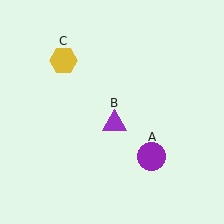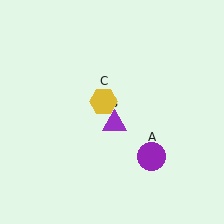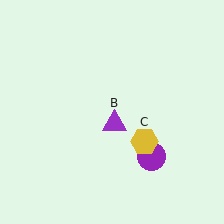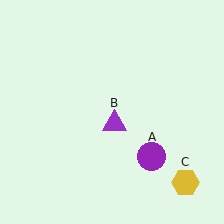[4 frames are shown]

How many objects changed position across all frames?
1 object changed position: yellow hexagon (object C).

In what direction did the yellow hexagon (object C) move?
The yellow hexagon (object C) moved down and to the right.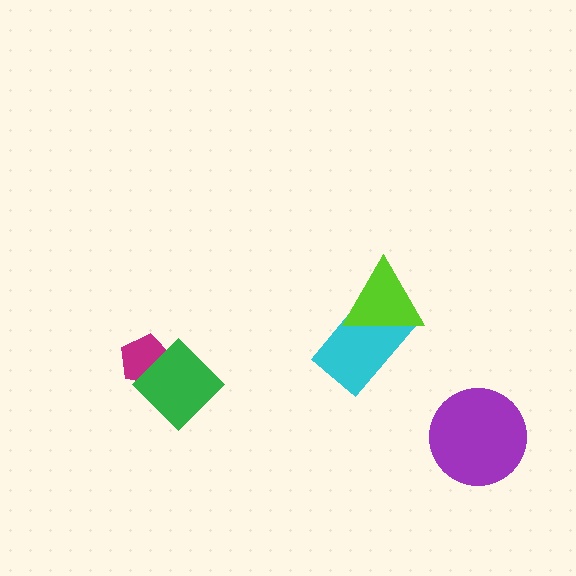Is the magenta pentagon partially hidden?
Yes, it is partially covered by another shape.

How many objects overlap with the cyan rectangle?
1 object overlaps with the cyan rectangle.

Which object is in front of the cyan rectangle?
The lime triangle is in front of the cyan rectangle.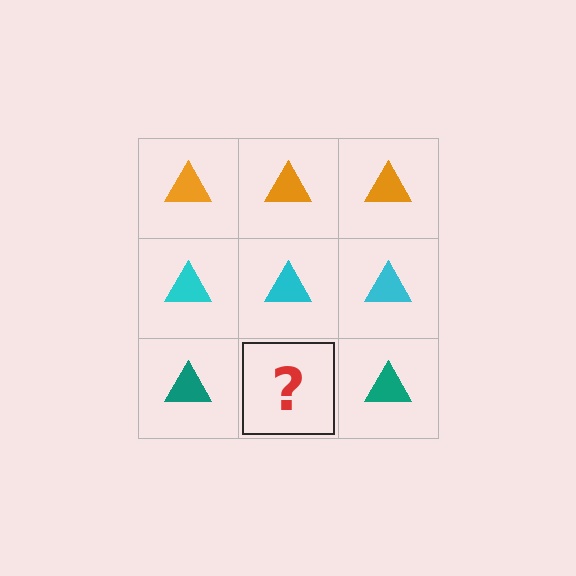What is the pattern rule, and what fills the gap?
The rule is that each row has a consistent color. The gap should be filled with a teal triangle.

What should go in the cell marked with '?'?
The missing cell should contain a teal triangle.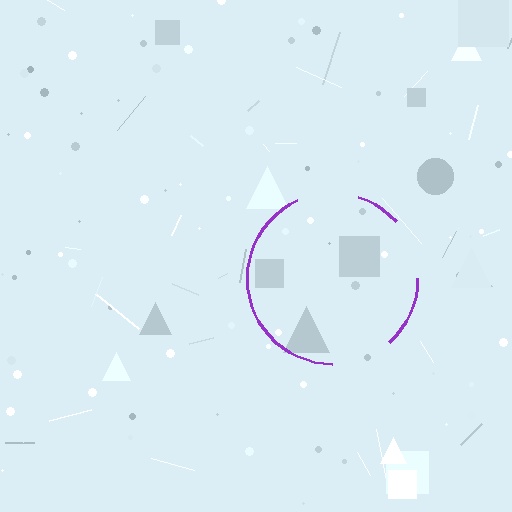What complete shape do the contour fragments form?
The contour fragments form a circle.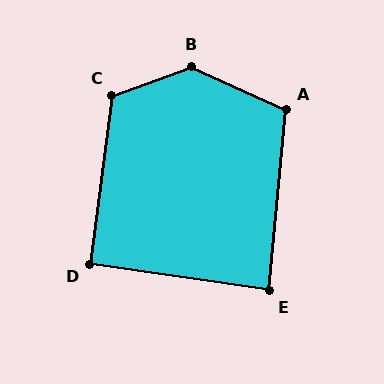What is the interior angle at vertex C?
Approximately 117 degrees (obtuse).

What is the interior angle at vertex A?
Approximately 109 degrees (obtuse).